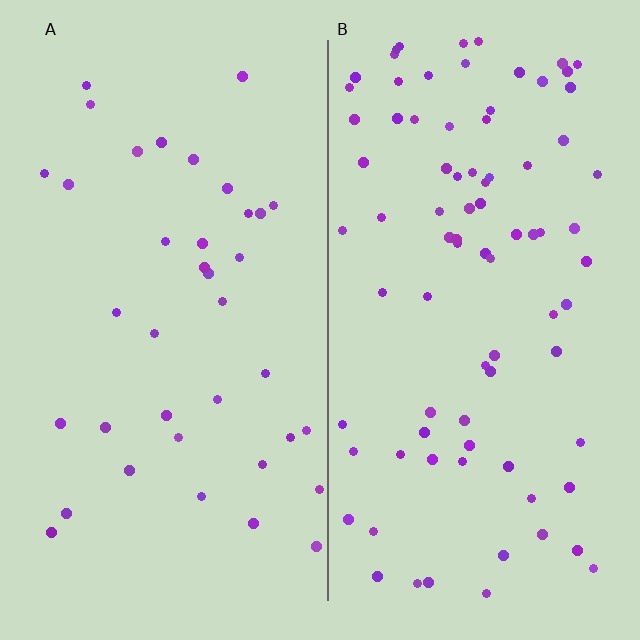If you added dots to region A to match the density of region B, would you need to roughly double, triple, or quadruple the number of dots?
Approximately double.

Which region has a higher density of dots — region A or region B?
B (the right).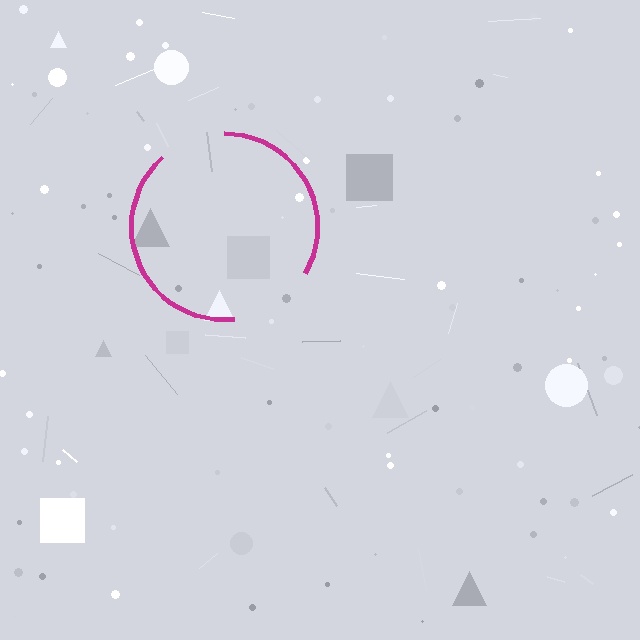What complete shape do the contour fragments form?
The contour fragments form a circle.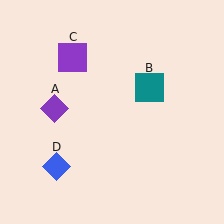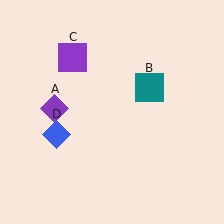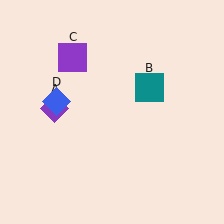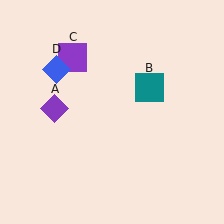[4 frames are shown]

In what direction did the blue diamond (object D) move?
The blue diamond (object D) moved up.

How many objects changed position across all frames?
1 object changed position: blue diamond (object D).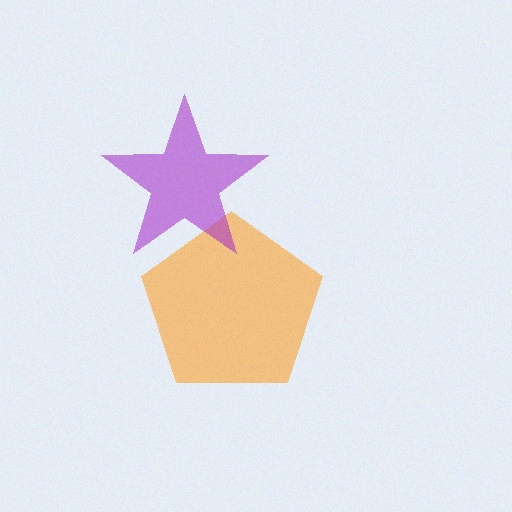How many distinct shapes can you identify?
There are 2 distinct shapes: an orange pentagon, a purple star.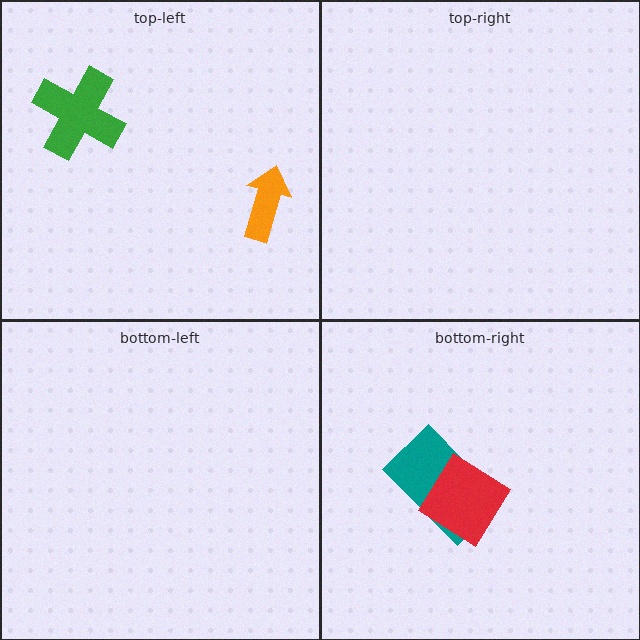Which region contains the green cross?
The top-left region.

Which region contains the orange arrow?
The top-left region.